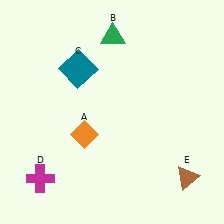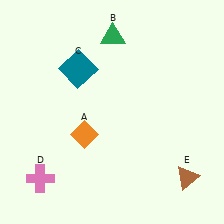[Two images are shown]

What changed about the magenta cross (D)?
In Image 1, D is magenta. In Image 2, it changed to pink.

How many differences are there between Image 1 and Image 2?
There is 1 difference between the two images.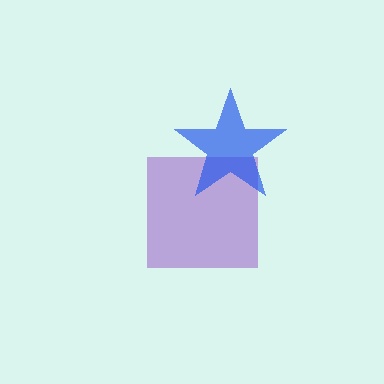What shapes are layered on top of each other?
The layered shapes are: a purple square, a blue star.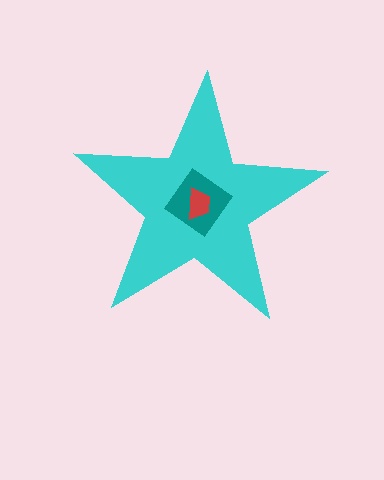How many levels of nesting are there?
3.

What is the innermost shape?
The red trapezoid.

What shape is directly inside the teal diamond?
The red trapezoid.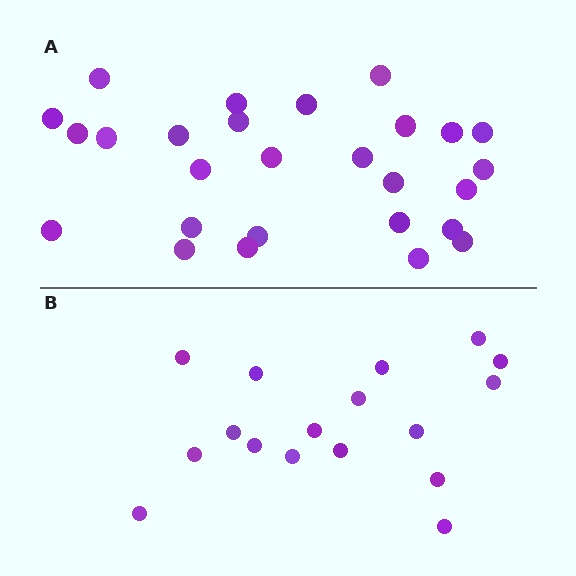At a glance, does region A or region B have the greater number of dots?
Region A (the top region) has more dots.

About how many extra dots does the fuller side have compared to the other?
Region A has roughly 10 or so more dots than region B.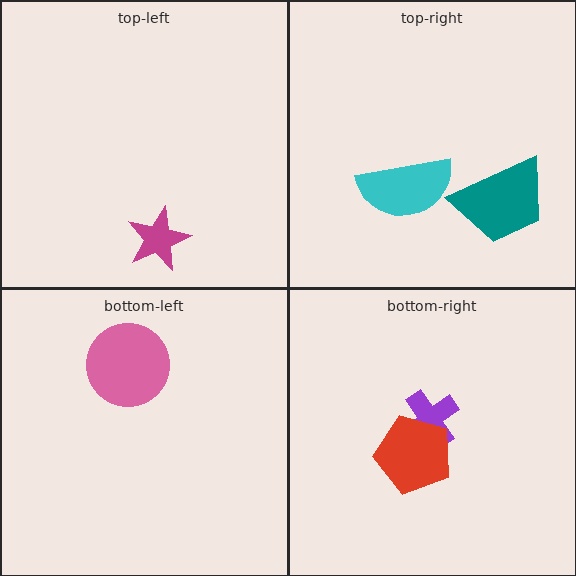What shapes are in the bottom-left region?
The pink circle.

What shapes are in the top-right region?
The cyan semicircle, the teal trapezoid.